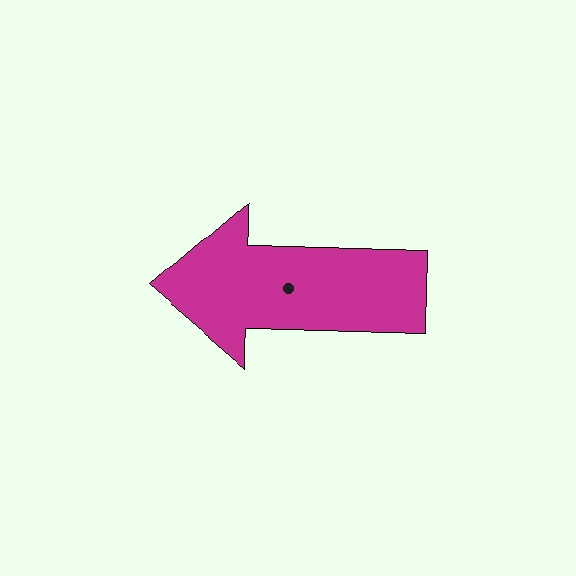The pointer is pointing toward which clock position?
Roughly 9 o'clock.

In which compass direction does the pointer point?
West.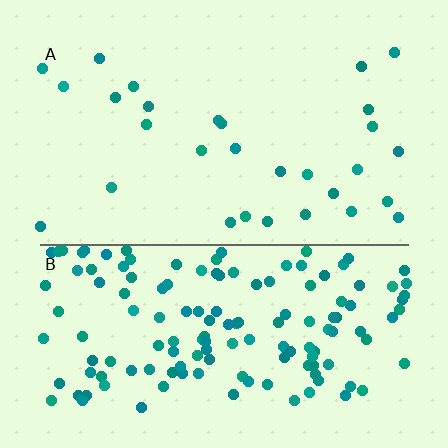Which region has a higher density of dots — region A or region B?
B (the bottom).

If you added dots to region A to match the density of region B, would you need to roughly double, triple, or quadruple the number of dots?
Approximately quadruple.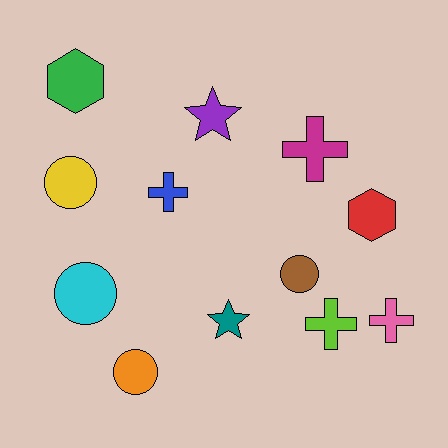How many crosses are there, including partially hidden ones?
There are 4 crosses.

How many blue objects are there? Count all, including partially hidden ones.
There is 1 blue object.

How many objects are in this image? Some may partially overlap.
There are 12 objects.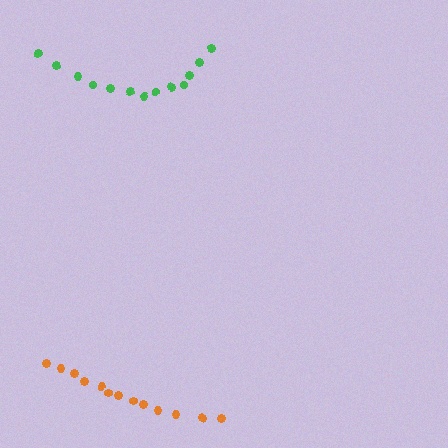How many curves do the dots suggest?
There are 2 distinct paths.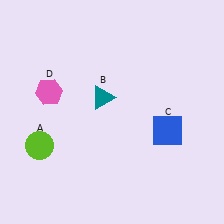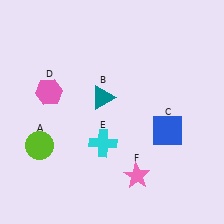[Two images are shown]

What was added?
A cyan cross (E), a pink star (F) were added in Image 2.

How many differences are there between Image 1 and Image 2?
There are 2 differences between the two images.